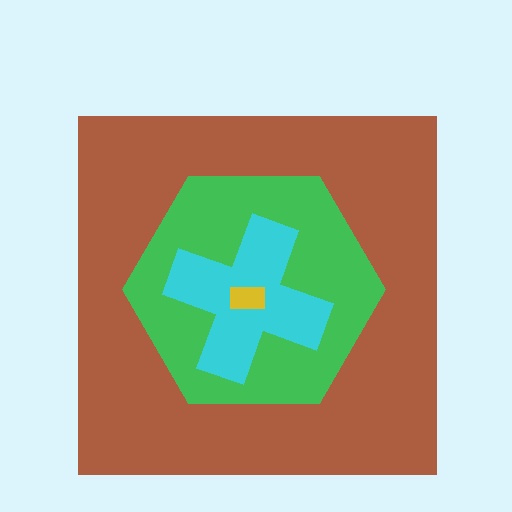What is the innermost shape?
The yellow rectangle.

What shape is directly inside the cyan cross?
The yellow rectangle.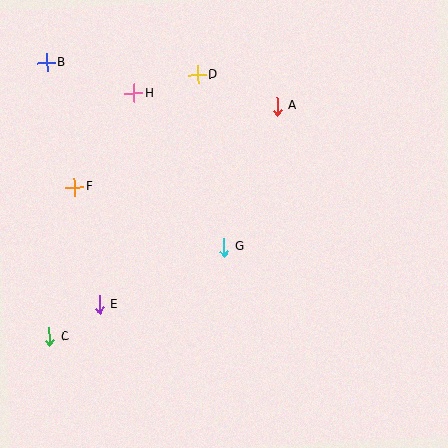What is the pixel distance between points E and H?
The distance between E and H is 214 pixels.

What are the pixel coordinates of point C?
Point C is at (50, 337).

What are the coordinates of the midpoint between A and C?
The midpoint between A and C is at (163, 222).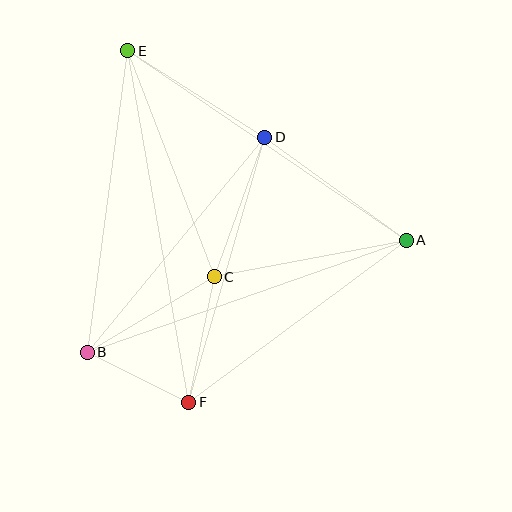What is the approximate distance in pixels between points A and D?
The distance between A and D is approximately 175 pixels.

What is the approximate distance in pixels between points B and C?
The distance between B and C is approximately 147 pixels.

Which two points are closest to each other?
Points B and F are closest to each other.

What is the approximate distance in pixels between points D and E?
The distance between D and E is approximately 162 pixels.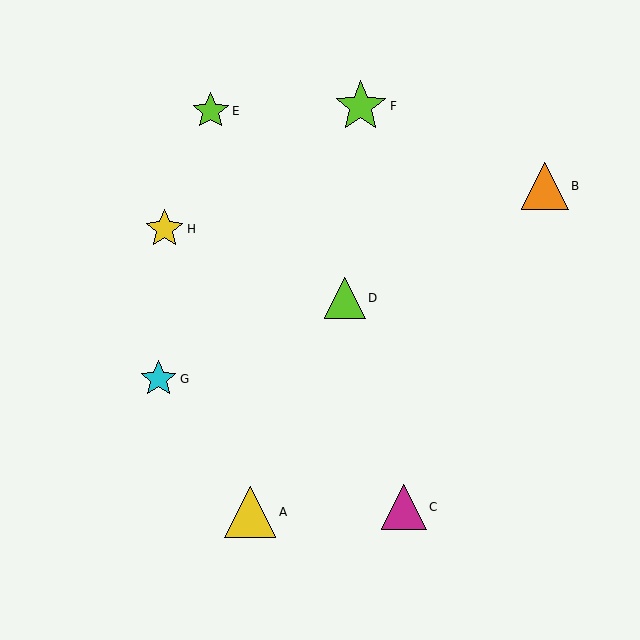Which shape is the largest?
The lime star (labeled F) is the largest.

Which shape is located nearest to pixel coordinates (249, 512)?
The yellow triangle (labeled A) at (250, 512) is nearest to that location.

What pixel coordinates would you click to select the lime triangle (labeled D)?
Click at (345, 298) to select the lime triangle D.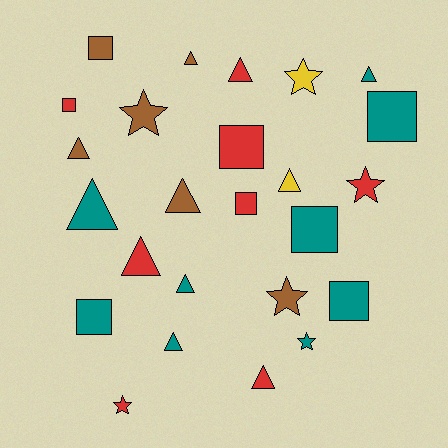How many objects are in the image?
There are 25 objects.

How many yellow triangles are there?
There is 1 yellow triangle.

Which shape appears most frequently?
Triangle, with 11 objects.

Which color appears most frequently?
Teal, with 9 objects.